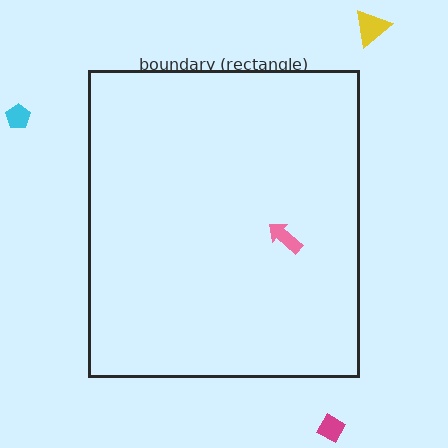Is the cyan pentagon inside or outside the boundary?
Outside.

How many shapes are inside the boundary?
1 inside, 3 outside.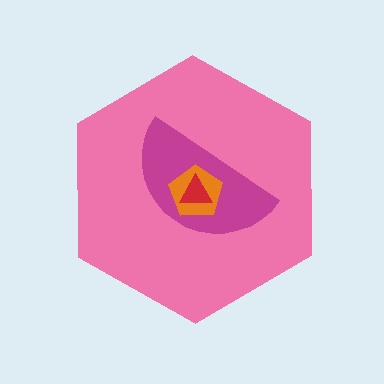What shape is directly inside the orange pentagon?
The red triangle.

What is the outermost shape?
The pink hexagon.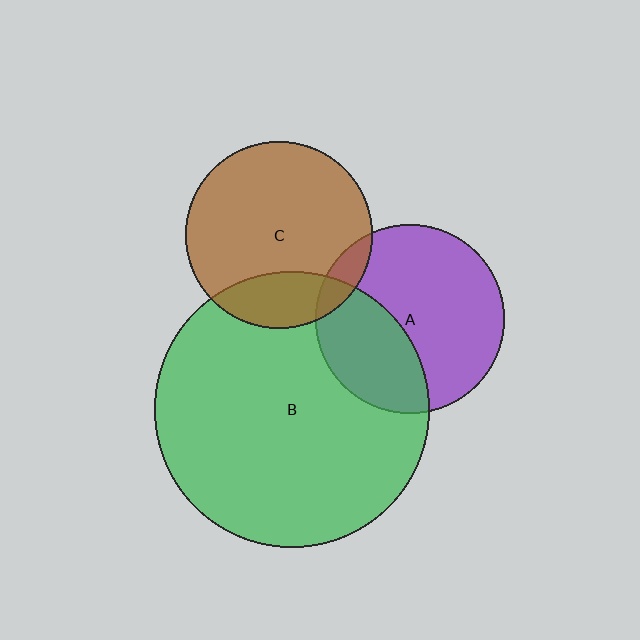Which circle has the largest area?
Circle B (green).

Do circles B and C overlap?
Yes.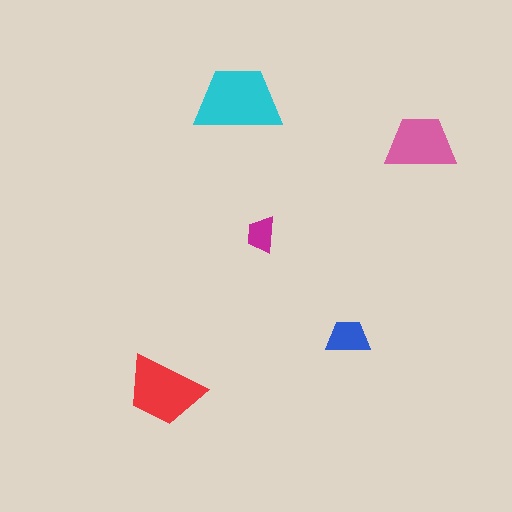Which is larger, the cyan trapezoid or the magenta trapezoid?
The cyan one.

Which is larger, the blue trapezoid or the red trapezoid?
The red one.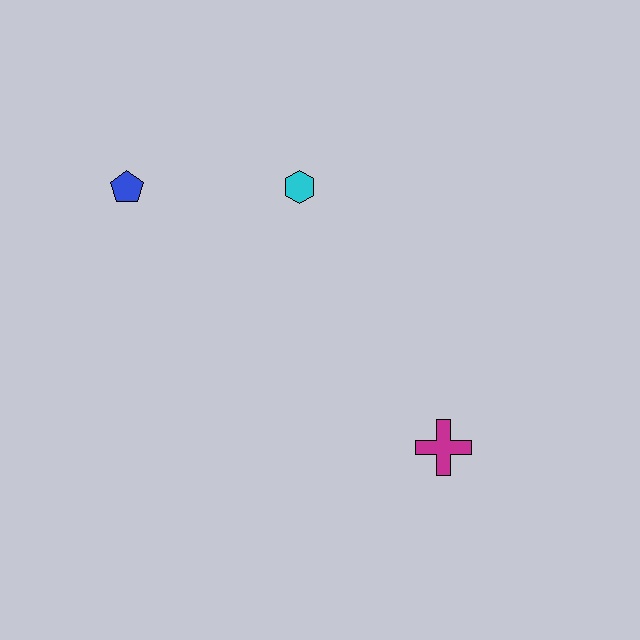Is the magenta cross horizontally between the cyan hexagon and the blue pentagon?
No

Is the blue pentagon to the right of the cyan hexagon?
No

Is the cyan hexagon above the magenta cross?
Yes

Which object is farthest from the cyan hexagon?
The magenta cross is farthest from the cyan hexagon.